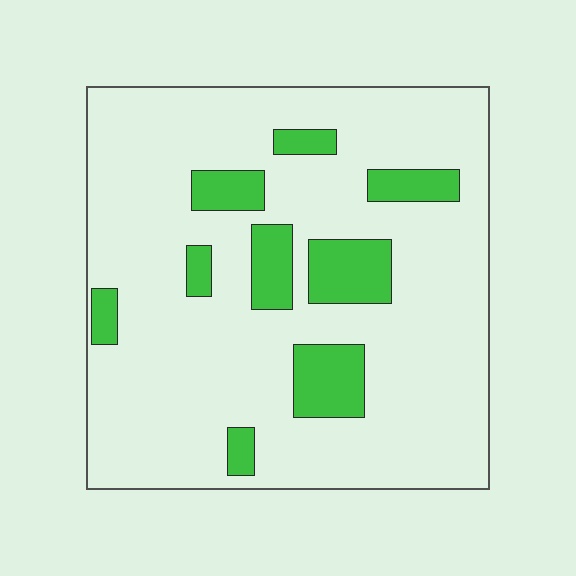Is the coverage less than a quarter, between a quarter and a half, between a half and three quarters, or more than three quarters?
Less than a quarter.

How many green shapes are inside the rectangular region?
9.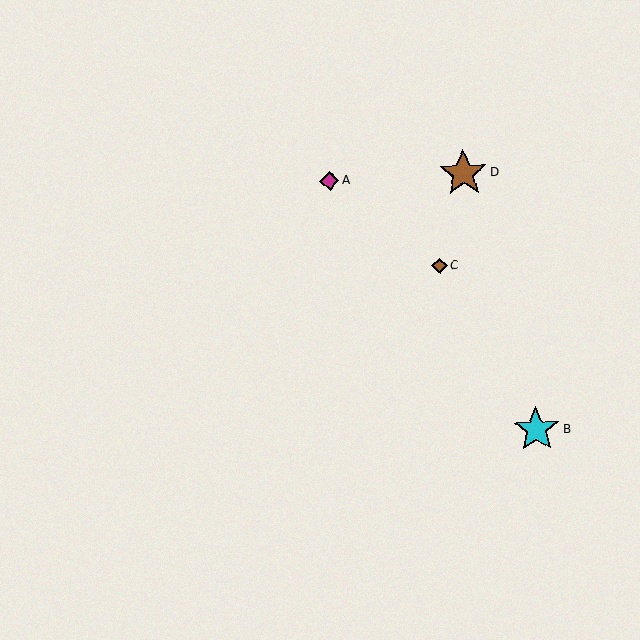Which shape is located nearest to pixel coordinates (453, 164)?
The brown star (labeled D) at (463, 173) is nearest to that location.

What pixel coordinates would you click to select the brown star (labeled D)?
Click at (463, 173) to select the brown star D.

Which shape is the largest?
The brown star (labeled D) is the largest.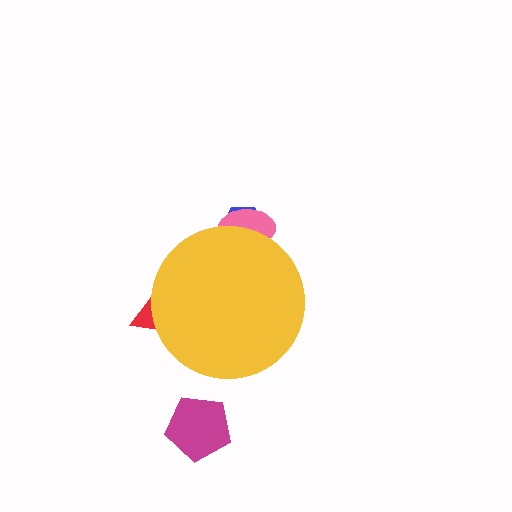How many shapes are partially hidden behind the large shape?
3 shapes are partially hidden.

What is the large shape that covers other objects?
A yellow circle.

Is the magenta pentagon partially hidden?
No, the magenta pentagon is fully visible.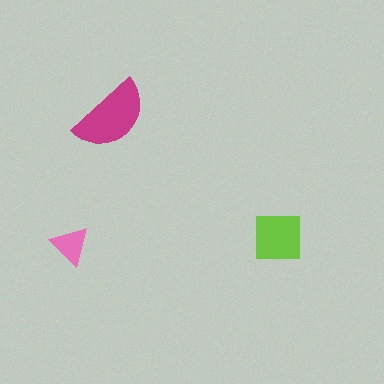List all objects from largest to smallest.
The magenta semicircle, the lime square, the pink triangle.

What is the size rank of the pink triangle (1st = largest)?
3rd.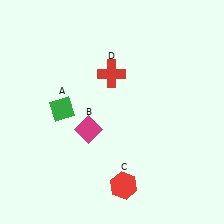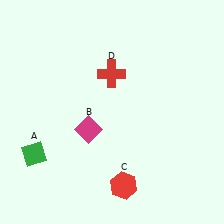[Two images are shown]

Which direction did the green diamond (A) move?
The green diamond (A) moved down.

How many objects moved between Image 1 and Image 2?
1 object moved between the two images.